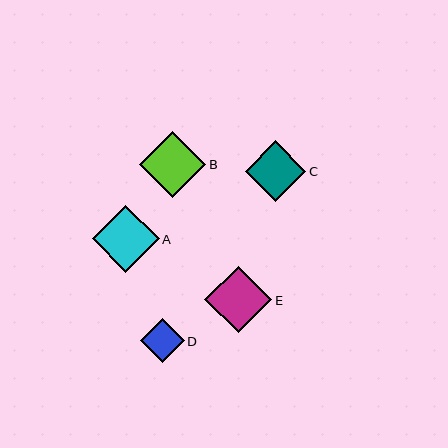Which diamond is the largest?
Diamond A is the largest with a size of approximately 67 pixels.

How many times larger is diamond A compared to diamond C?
Diamond A is approximately 1.1 times the size of diamond C.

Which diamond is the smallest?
Diamond D is the smallest with a size of approximately 44 pixels.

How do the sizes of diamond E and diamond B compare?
Diamond E and diamond B are approximately the same size.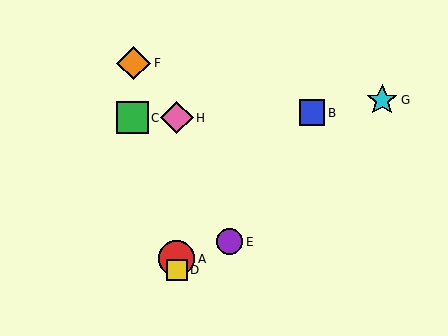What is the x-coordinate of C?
Object C is at x≈132.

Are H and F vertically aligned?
No, H is at x≈177 and F is at x≈134.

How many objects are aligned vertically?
3 objects (A, D, H) are aligned vertically.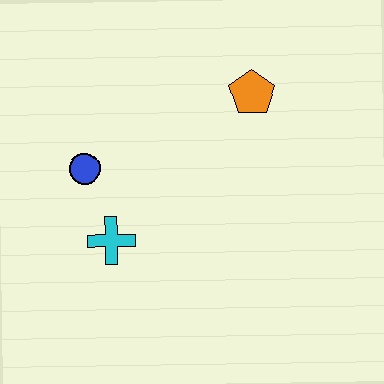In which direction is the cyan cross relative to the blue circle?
The cyan cross is below the blue circle.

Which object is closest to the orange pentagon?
The blue circle is closest to the orange pentagon.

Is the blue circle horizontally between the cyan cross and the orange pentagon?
No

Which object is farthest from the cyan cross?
The orange pentagon is farthest from the cyan cross.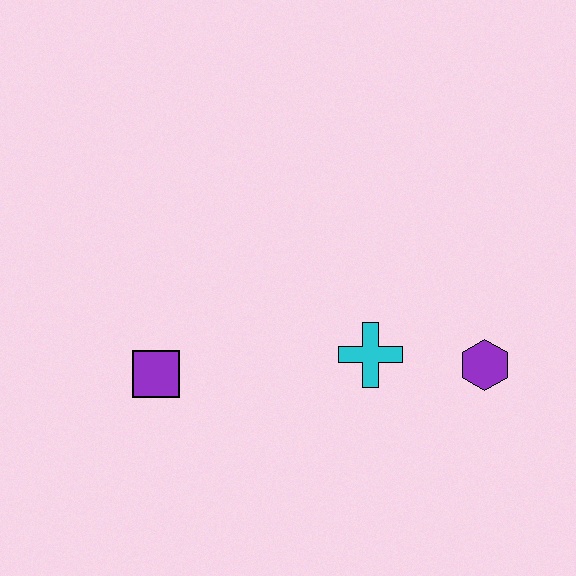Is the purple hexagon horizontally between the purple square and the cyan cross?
No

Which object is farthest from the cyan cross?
The purple square is farthest from the cyan cross.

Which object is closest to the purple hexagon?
The cyan cross is closest to the purple hexagon.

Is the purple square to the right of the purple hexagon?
No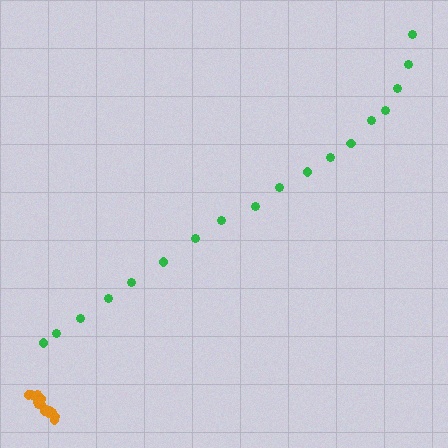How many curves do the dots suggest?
There are 2 distinct paths.